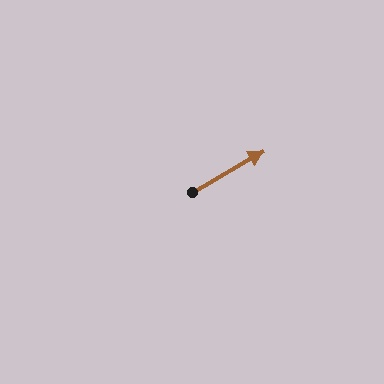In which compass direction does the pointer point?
Northeast.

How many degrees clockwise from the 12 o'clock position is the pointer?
Approximately 60 degrees.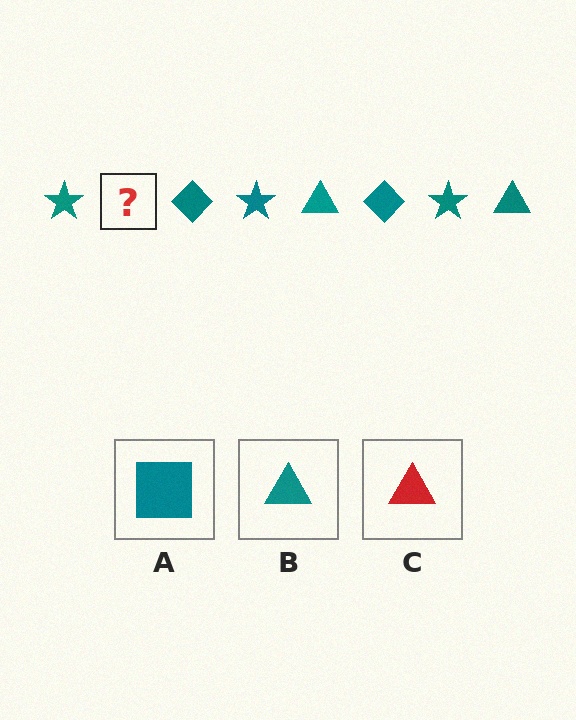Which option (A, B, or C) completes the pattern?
B.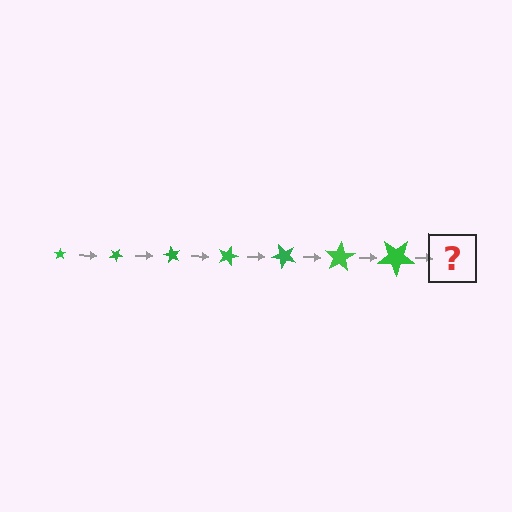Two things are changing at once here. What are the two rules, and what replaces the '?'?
The two rules are that the star grows larger each step and it rotates 30 degrees each step. The '?' should be a star, larger than the previous one and rotated 210 degrees from the start.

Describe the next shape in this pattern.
It should be a star, larger than the previous one and rotated 210 degrees from the start.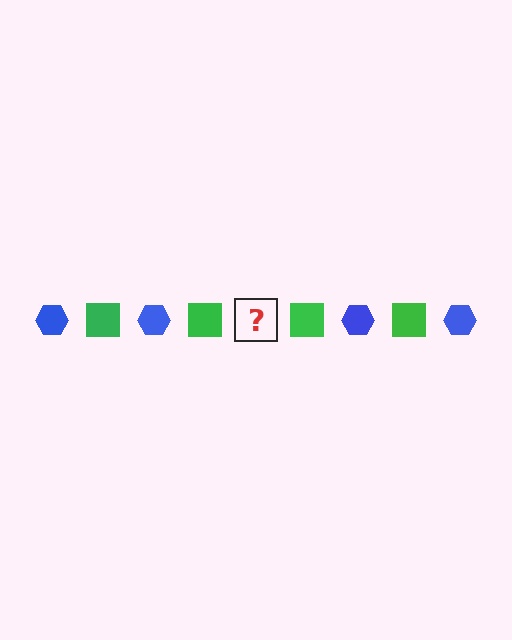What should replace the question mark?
The question mark should be replaced with a blue hexagon.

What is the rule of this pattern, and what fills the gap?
The rule is that the pattern alternates between blue hexagon and green square. The gap should be filled with a blue hexagon.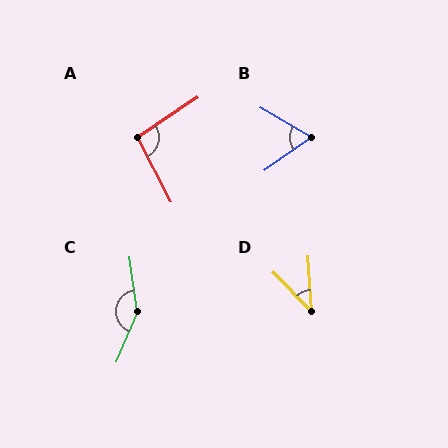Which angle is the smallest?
D, at approximately 41 degrees.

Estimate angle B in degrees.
Approximately 66 degrees.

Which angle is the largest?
C, at approximately 149 degrees.